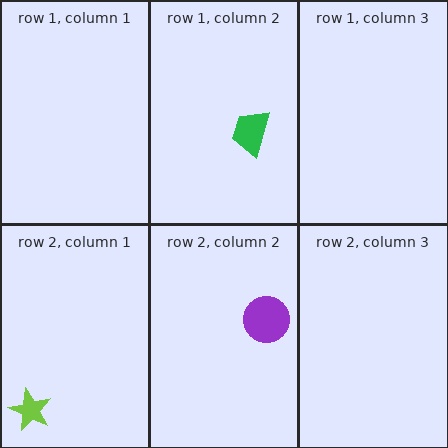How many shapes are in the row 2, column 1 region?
1.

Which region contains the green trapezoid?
The row 1, column 2 region.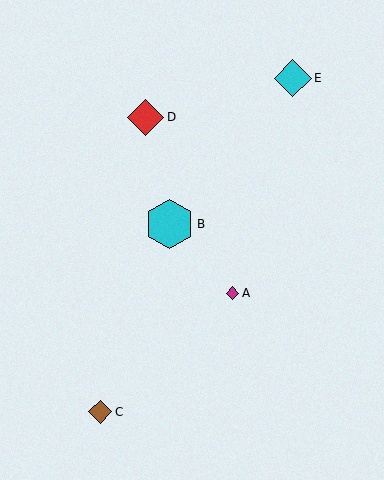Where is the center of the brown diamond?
The center of the brown diamond is at (100, 412).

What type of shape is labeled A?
Shape A is a magenta diamond.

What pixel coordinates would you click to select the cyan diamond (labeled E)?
Click at (293, 78) to select the cyan diamond E.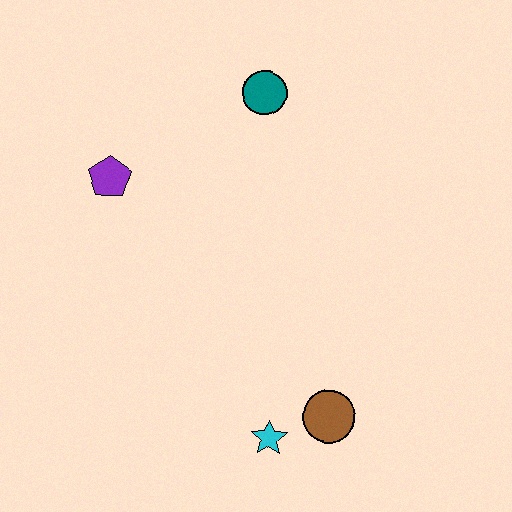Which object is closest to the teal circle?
The purple pentagon is closest to the teal circle.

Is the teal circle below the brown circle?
No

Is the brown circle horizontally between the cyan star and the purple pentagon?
No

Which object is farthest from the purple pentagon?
The brown circle is farthest from the purple pentagon.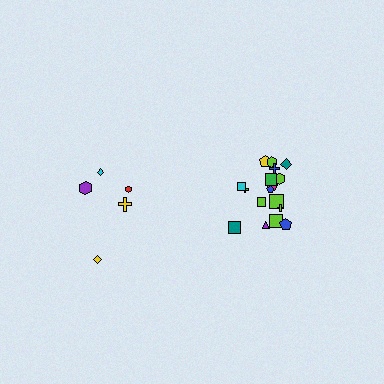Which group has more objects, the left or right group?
The right group.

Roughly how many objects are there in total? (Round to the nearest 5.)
Roughly 25 objects in total.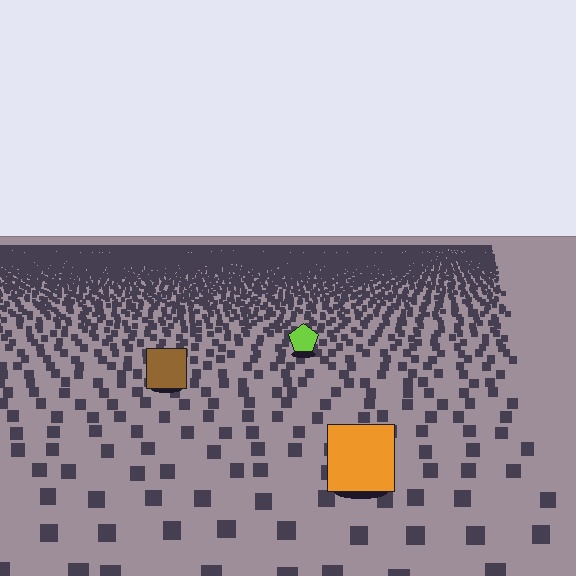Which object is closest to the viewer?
The orange square is closest. The texture marks near it are larger and more spread out.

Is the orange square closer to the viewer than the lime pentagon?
Yes. The orange square is closer — you can tell from the texture gradient: the ground texture is coarser near it.